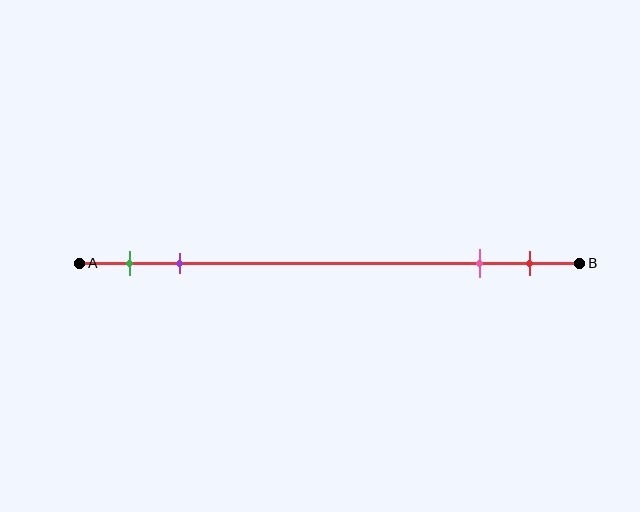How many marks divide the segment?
There are 4 marks dividing the segment.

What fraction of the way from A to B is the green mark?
The green mark is approximately 10% (0.1) of the way from A to B.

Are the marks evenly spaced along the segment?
No, the marks are not evenly spaced.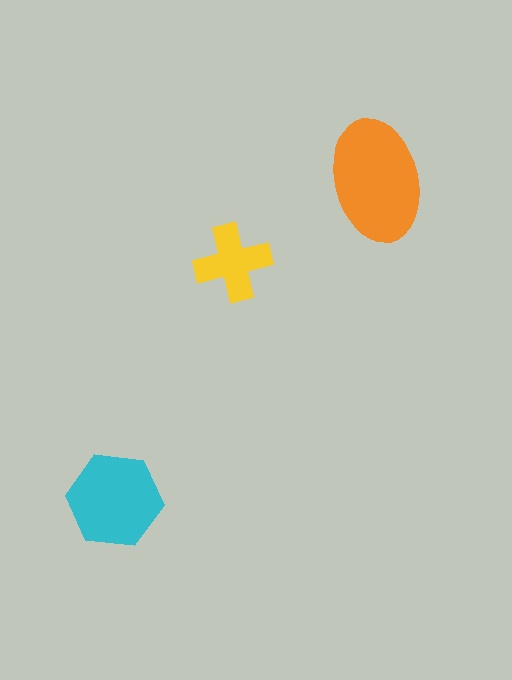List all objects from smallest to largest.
The yellow cross, the cyan hexagon, the orange ellipse.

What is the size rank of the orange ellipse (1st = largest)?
1st.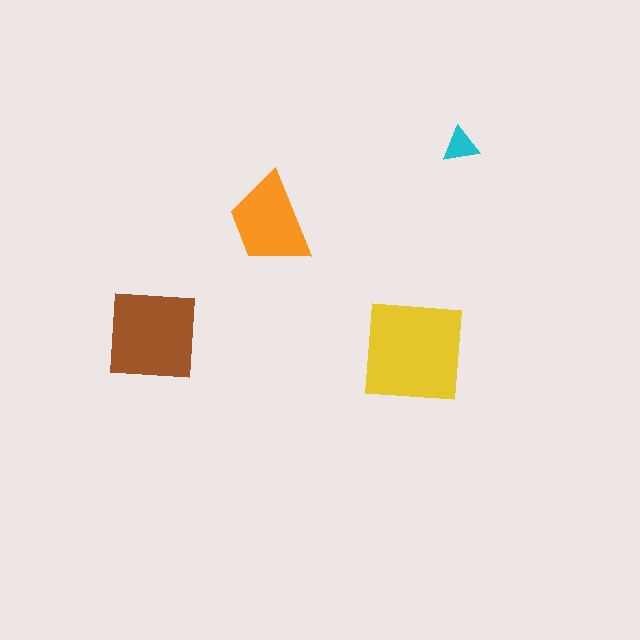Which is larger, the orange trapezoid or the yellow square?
The yellow square.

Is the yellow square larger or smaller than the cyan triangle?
Larger.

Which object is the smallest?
The cyan triangle.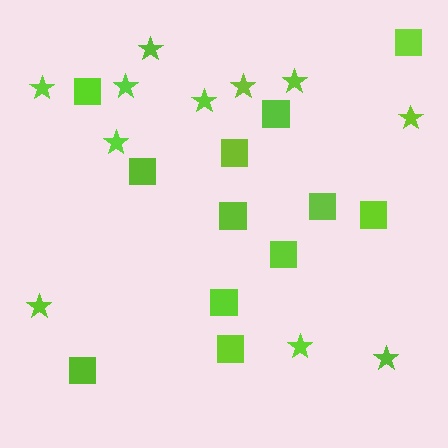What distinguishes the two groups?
There are 2 groups: one group of stars (11) and one group of squares (12).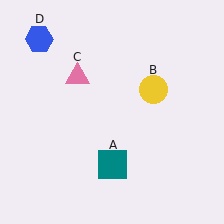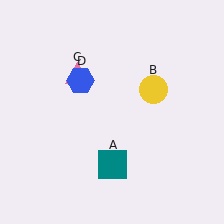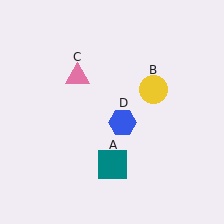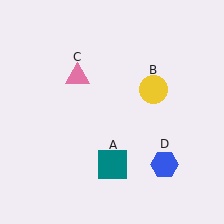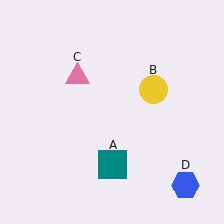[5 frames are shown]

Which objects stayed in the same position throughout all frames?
Teal square (object A) and yellow circle (object B) and pink triangle (object C) remained stationary.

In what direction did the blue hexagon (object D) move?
The blue hexagon (object D) moved down and to the right.